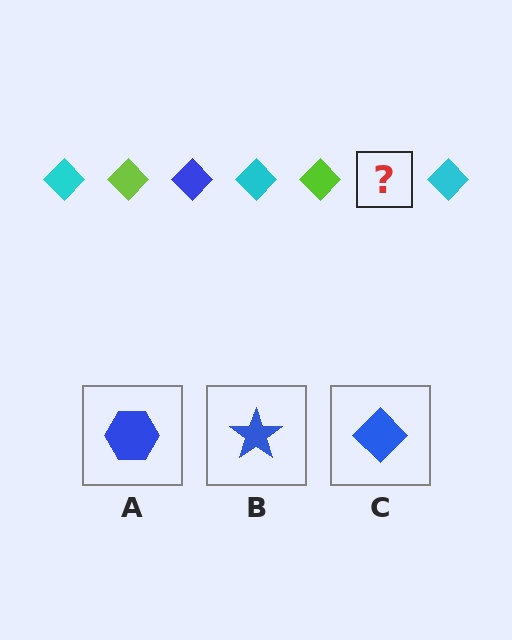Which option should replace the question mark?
Option C.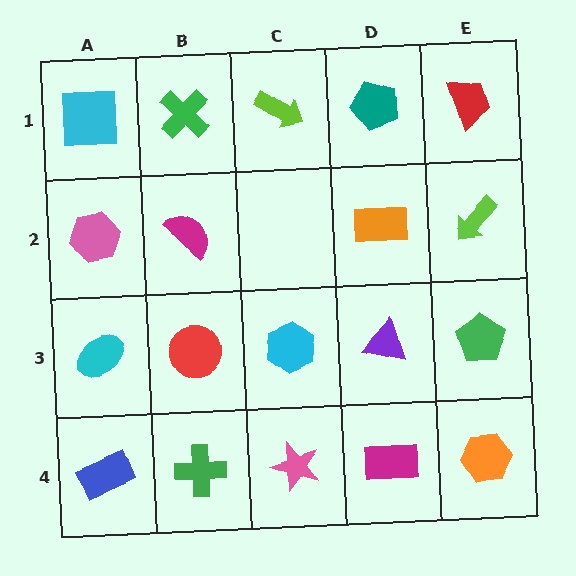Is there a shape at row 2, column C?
No, that cell is empty.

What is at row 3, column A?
A cyan ellipse.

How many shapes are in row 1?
5 shapes.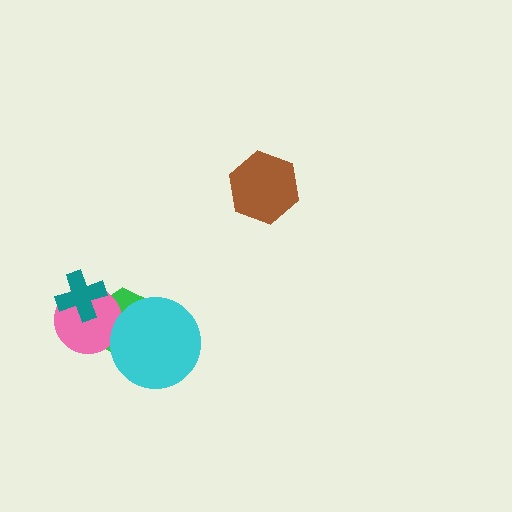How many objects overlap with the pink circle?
2 objects overlap with the pink circle.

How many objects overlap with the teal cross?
2 objects overlap with the teal cross.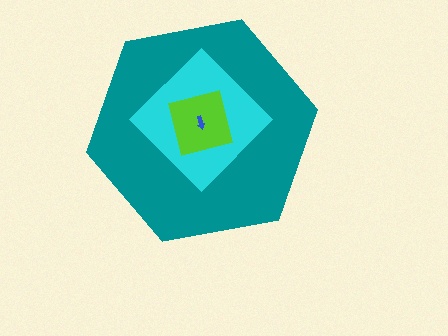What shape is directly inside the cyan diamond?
The lime square.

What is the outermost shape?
The teal hexagon.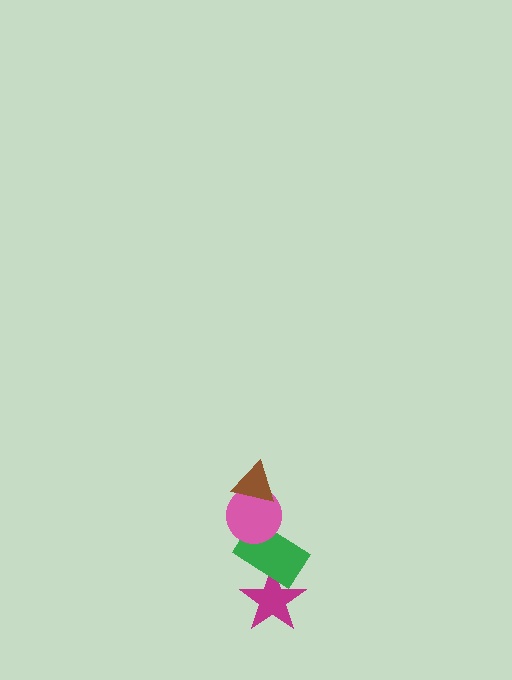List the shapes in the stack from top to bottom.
From top to bottom: the brown triangle, the pink circle, the green rectangle, the magenta star.